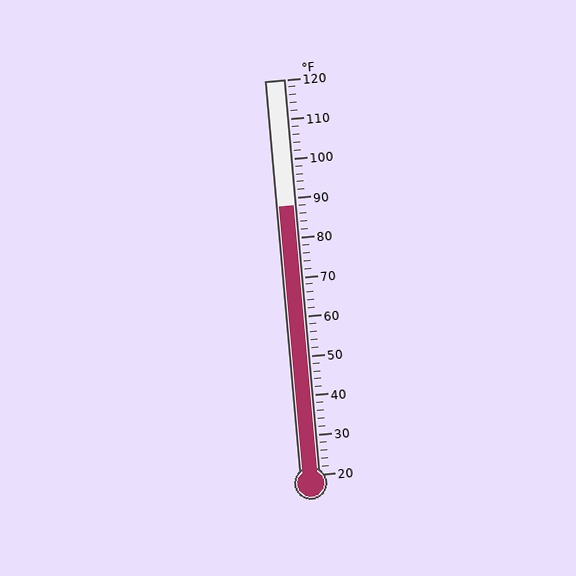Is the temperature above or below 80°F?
The temperature is above 80°F.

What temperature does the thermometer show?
The thermometer shows approximately 88°F.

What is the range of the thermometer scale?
The thermometer scale ranges from 20°F to 120°F.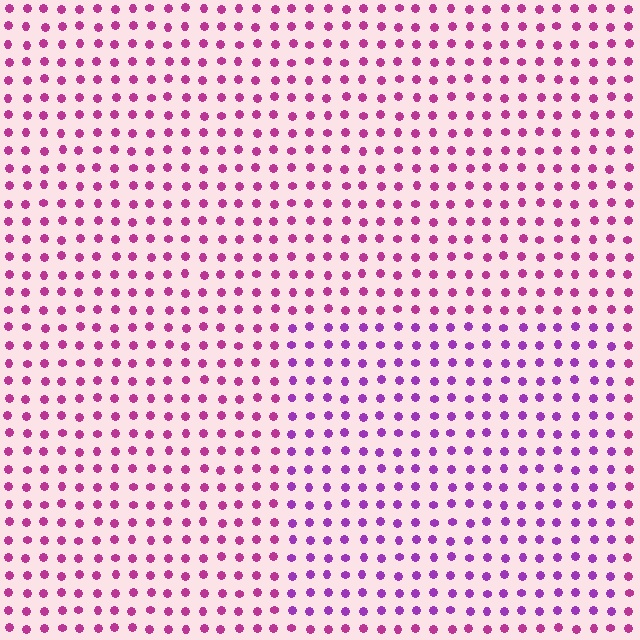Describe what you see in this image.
The image is filled with small magenta elements in a uniform arrangement. A rectangle-shaped region is visible where the elements are tinted to a slightly different hue, forming a subtle color boundary.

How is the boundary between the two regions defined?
The boundary is defined purely by a slight shift in hue (about 30 degrees). Spacing, size, and orientation are identical on both sides.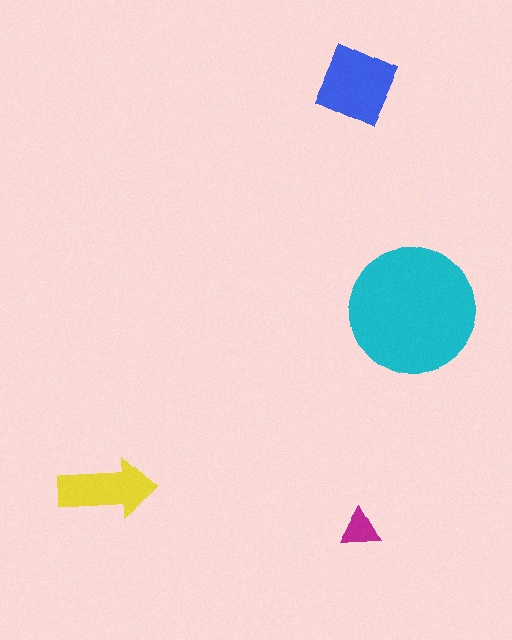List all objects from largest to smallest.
The cyan circle, the blue diamond, the yellow arrow, the magenta triangle.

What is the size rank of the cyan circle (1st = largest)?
1st.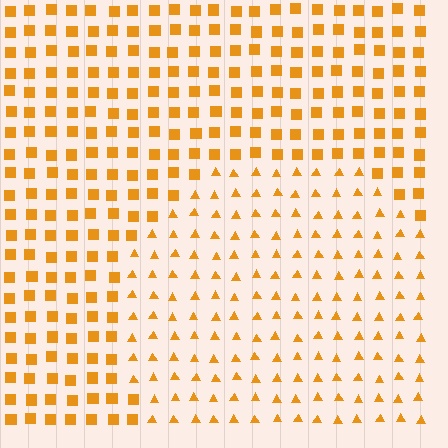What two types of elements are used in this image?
The image uses triangles inside the circle region and squares outside it.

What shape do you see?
I see a circle.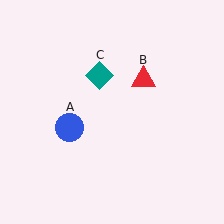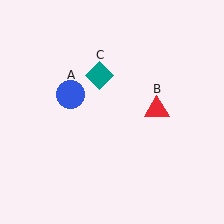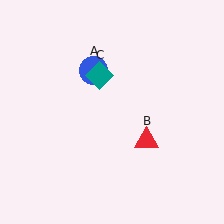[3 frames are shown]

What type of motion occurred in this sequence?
The blue circle (object A), red triangle (object B) rotated clockwise around the center of the scene.